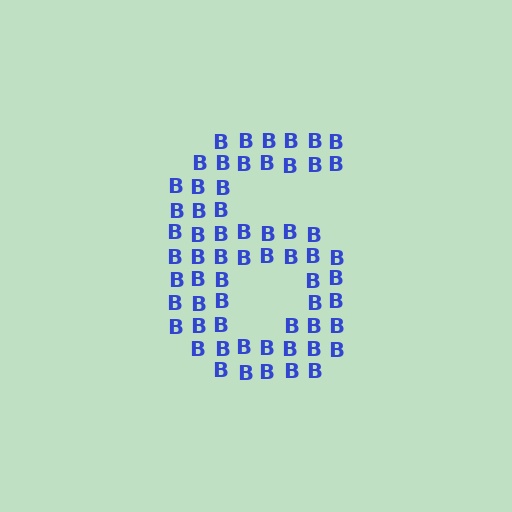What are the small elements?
The small elements are letter B's.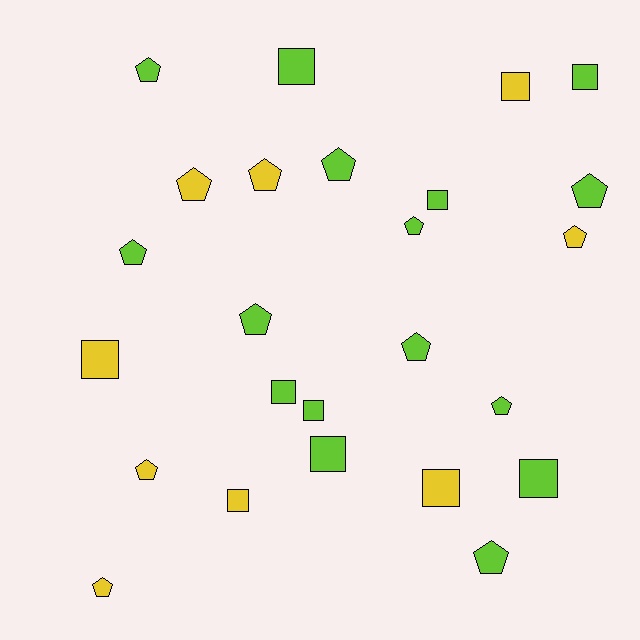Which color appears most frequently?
Lime, with 16 objects.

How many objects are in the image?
There are 25 objects.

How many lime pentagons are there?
There are 9 lime pentagons.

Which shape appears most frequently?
Pentagon, with 14 objects.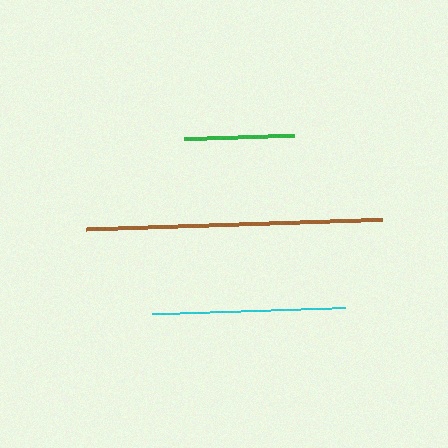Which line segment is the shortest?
The green line is the shortest at approximately 110 pixels.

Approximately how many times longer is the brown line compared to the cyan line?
The brown line is approximately 1.5 times the length of the cyan line.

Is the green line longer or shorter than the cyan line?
The cyan line is longer than the green line.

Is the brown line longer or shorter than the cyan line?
The brown line is longer than the cyan line.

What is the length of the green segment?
The green segment is approximately 110 pixels long.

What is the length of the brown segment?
The brown segment is approximately 295 pixels long.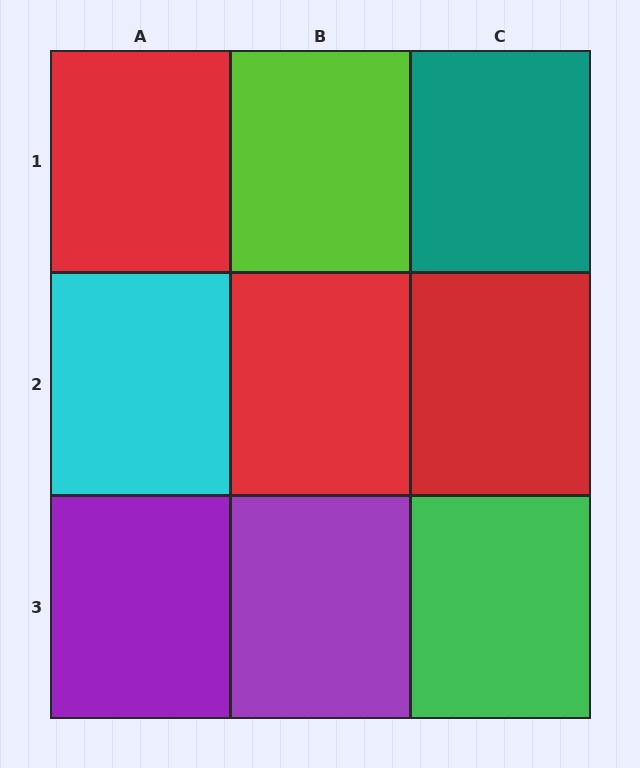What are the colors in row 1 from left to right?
Red, lime, teal.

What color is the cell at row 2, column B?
Red.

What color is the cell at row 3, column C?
Green.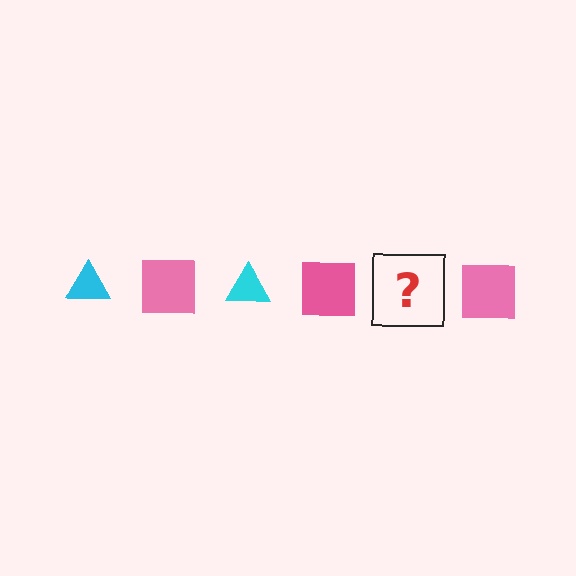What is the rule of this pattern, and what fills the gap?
The rule is that the pattern alternates between cyan triangle and pink square. The gap should be filled with a cyan triangle.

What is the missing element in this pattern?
The missing element is a cyan triangle.